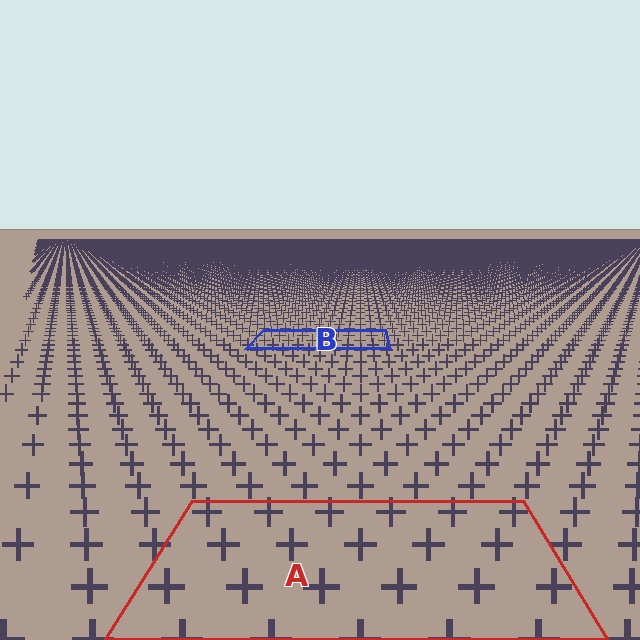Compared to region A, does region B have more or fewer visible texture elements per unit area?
Region B has more texture elements per unit area — they are packed more densely because it is farther away.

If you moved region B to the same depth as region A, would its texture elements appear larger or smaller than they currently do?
They would appear larger. At a closer depth, the same texture elements are projected at a bigger on-screen size.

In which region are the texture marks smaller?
The texture marks are smaller in region B, because it is farther away.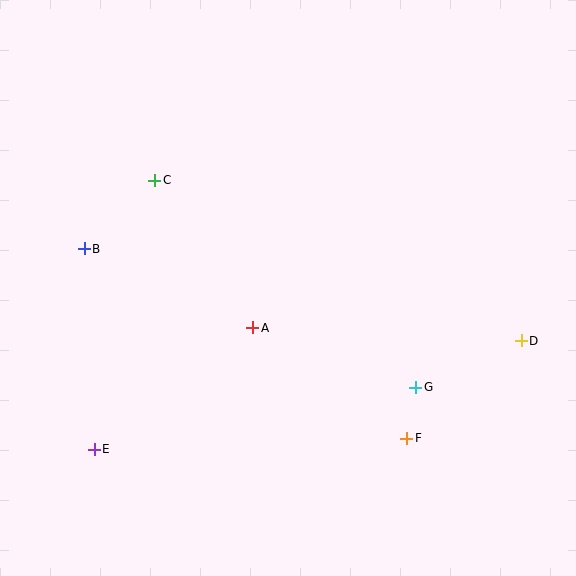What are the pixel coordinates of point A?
Point A is at (253, 328).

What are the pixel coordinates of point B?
Point B is at (84, 249).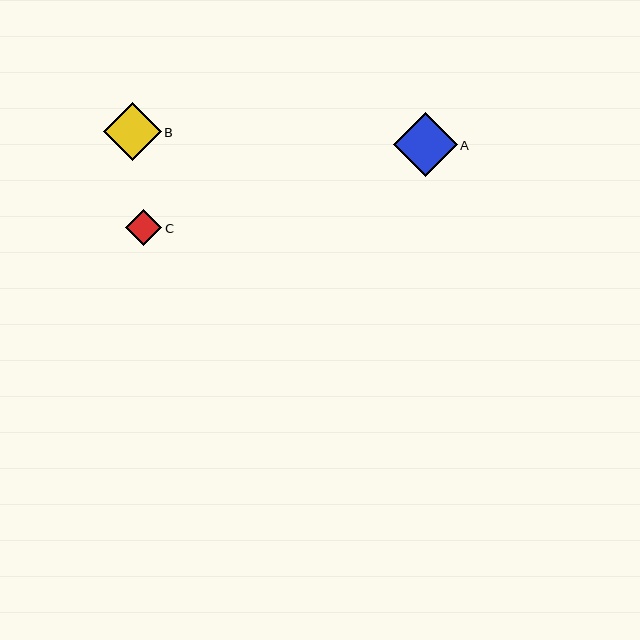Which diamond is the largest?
Diamond A is the largest with a size of approximately 64 pixels.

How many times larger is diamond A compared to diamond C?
Diamond A is approximately 1.8 times the size of diamond C.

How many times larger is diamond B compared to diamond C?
Diamond B is approximately 1.6 times the size of diamond C.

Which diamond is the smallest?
Diamond C is the smallest with a size of approximately 36 pixels.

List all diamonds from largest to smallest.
From largest to smallest: A, B, C.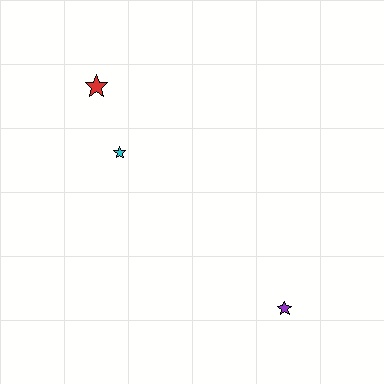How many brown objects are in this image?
There are no brown objects.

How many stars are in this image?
There are 3 stars.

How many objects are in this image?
There are 3 objects.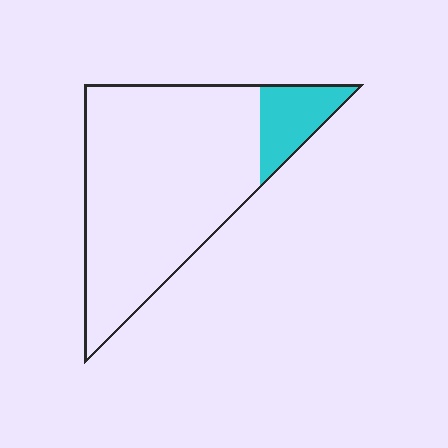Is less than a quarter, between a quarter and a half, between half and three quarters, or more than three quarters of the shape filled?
Less than a quarter.